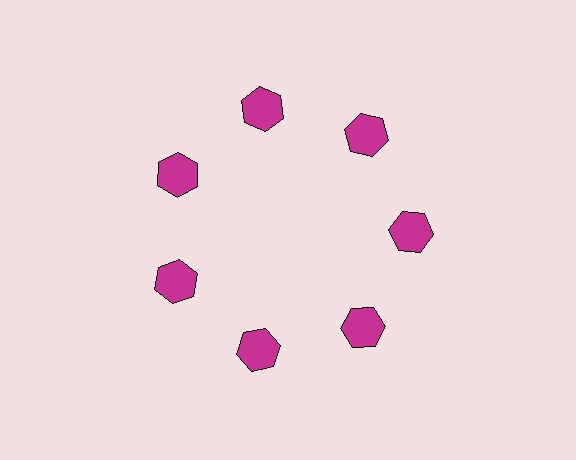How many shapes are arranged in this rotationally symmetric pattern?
There are 7 shapes, arranged in 7 groups of 1.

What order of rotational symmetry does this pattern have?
This pattern has 7-fold rotational symmetry.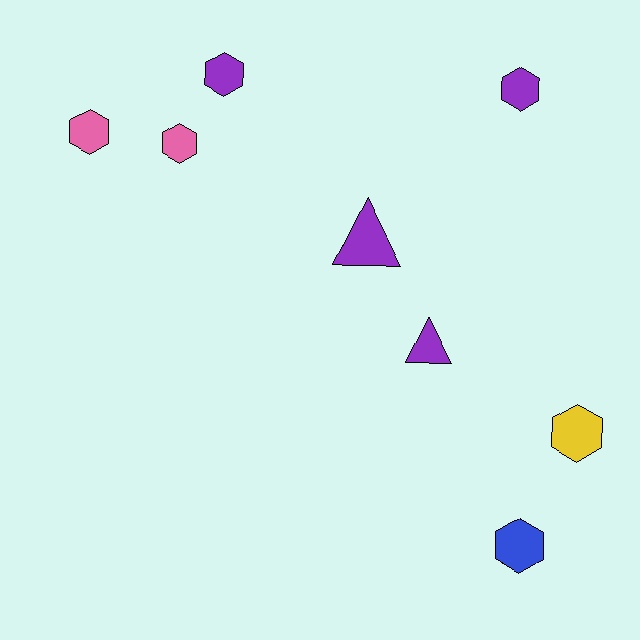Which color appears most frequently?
Purple, with 4 objects.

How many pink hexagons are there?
There are 2 pink hexagons.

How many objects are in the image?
There are 8 objects.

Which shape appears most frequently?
Hexagon, with 6 objects.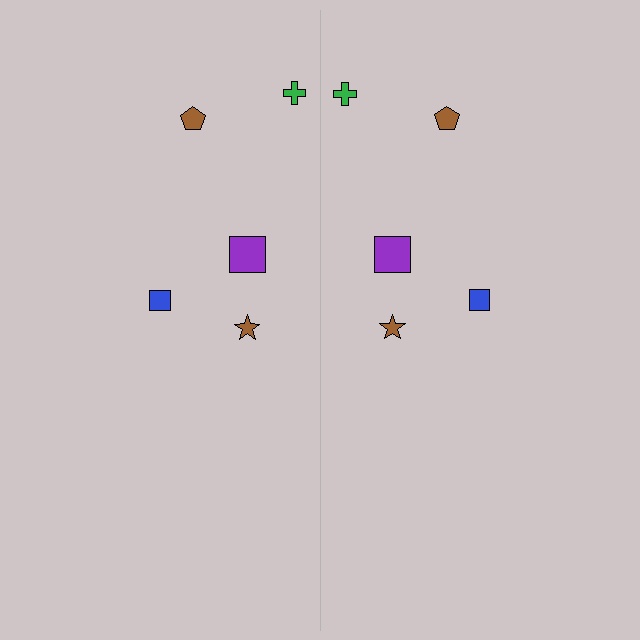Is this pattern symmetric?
Yes, this pattern has bilateral (reflection) symmetry.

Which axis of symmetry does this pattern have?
The pattern has a vertical axis of symmetry running through the center of the image.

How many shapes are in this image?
There are 10 shapes in this image.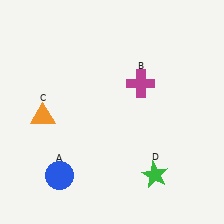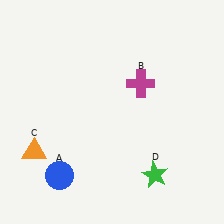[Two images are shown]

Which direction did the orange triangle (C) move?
The orange triangle (C) moved down.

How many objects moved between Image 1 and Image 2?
1 object moved between the two images.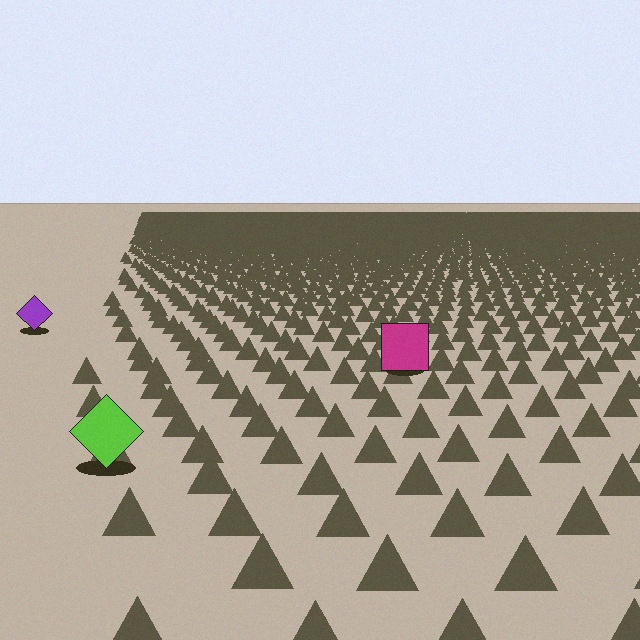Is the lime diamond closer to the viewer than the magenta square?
Yes. The lime diamond is closer — you can tell from the texture gradient: the ground texture is coarser near it.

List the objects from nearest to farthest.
From nearest to farthest: the lime diamond, the magenta square, the purple diamond.